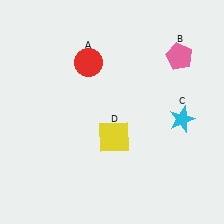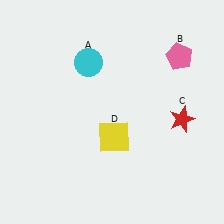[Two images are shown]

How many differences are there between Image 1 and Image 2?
There are 2 differences between the two images.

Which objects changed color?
A changed from red to cyan. C changed from cyan to red.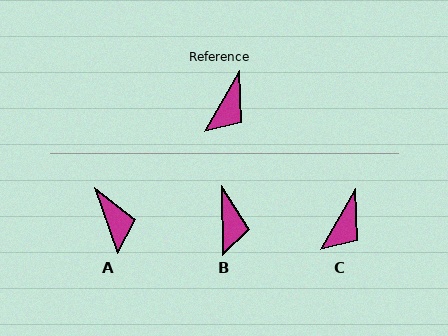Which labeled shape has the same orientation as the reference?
C.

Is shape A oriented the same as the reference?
No, it is off by about 49 degrees.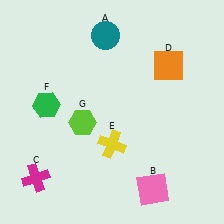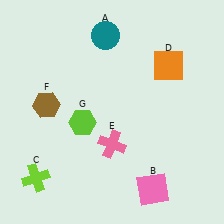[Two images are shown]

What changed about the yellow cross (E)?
In Image 1, E is yellow. In Image 2, it changed to pink.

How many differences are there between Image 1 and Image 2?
There are 3 differences between the two images.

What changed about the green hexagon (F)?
In Image 1, F is green. In Image 2, it changed to brown.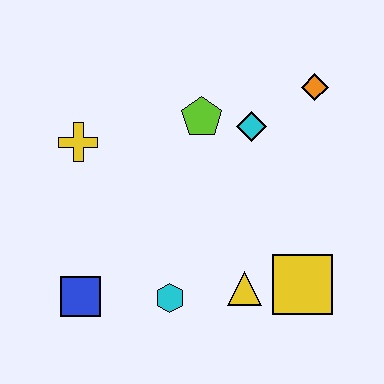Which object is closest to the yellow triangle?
The yellow square is closest to the yellow triangle.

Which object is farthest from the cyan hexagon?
The orange diamond is farthest from the cyan hexagon.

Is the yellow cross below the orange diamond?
Yes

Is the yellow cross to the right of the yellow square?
No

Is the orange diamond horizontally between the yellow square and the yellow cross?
No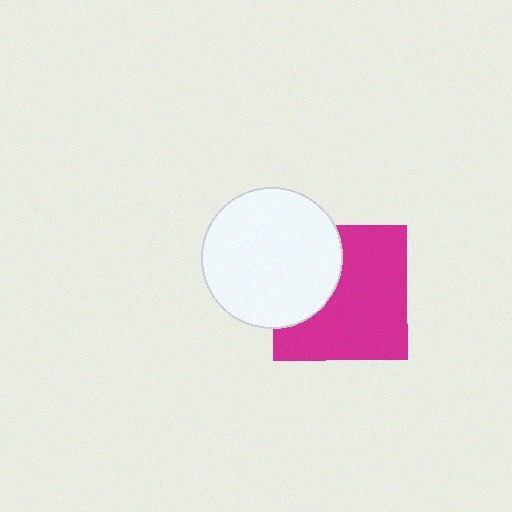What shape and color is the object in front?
The object in front is a white circle.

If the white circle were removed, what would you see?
You would see the complete magenta square.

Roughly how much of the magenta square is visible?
Most of it is visible (roughly 66%).